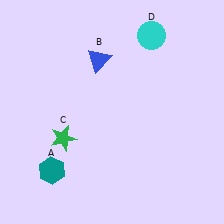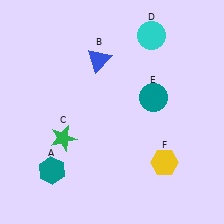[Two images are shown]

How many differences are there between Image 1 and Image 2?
There are 2 differences between the two images.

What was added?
A teal circle (E), a yellow hexagon (F) were added in Image 2.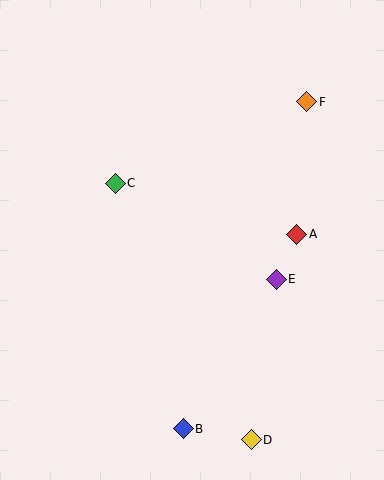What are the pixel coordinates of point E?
Point E is at (276, 279).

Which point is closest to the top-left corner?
Point C is closest to the top-left corner.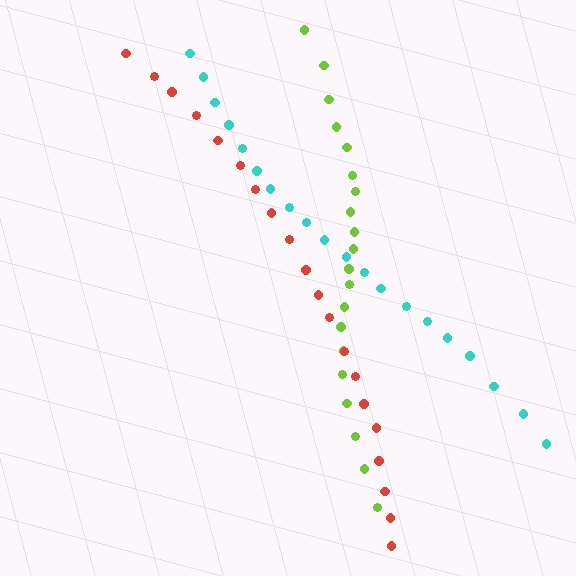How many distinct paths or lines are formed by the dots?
There are 3 distinct paths.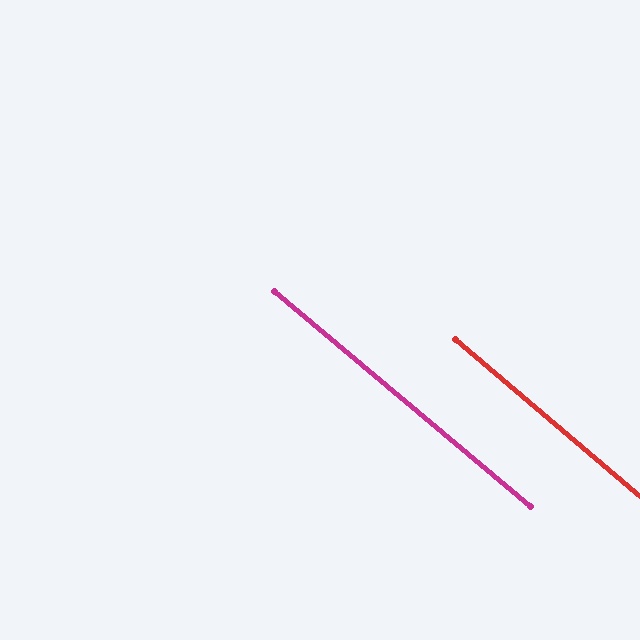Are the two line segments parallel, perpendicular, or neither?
Parallel — their directions differ by only 0.2°.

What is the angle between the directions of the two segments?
Approximately 0 degrees.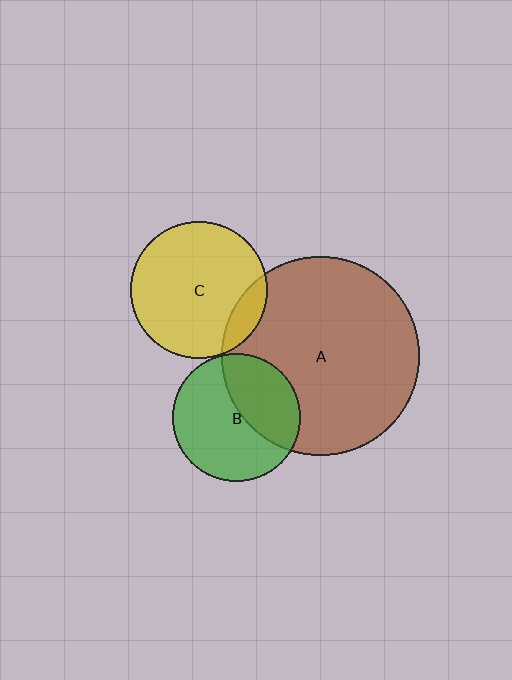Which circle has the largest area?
Circle A (brown).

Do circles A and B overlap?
Yes.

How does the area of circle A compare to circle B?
Approximately 2.4 times.